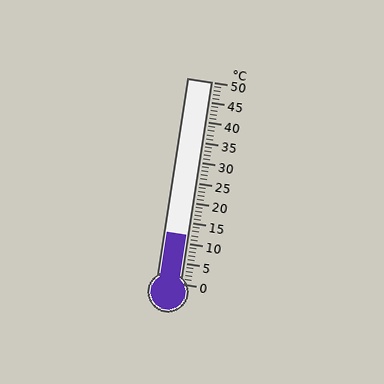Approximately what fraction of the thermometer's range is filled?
The thermometer is filled to approximately 25% of its range.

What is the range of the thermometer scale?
The thermometer scale ranges from 0°C to 50°C.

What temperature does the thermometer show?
The thermometer shows approximately 12°C.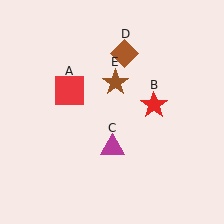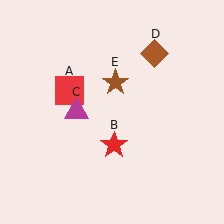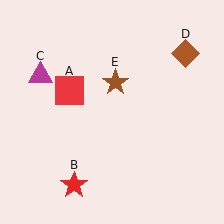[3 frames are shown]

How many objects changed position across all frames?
3 objects changed position: red star (object B), magenta triangle (object C), brown diamond (object D).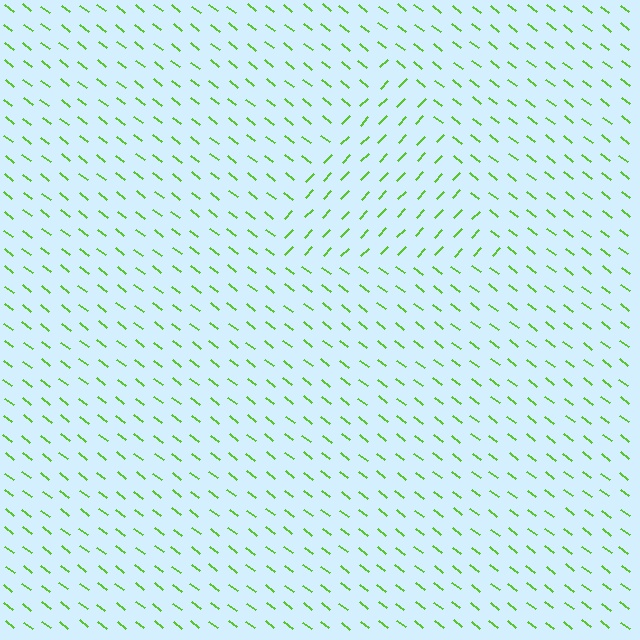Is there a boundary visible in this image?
Yes, there is a texture boundary formed by a change in line orientation.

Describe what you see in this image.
The image is filled with small lime line segments. A triangle region in the image has lines oriented differently from the surrounding lines, creating a visible texture boundary.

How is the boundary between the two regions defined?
The boundary is defined purely by a change in line orientation (approximately 84 degrees difference). All lines are the same color and thickness.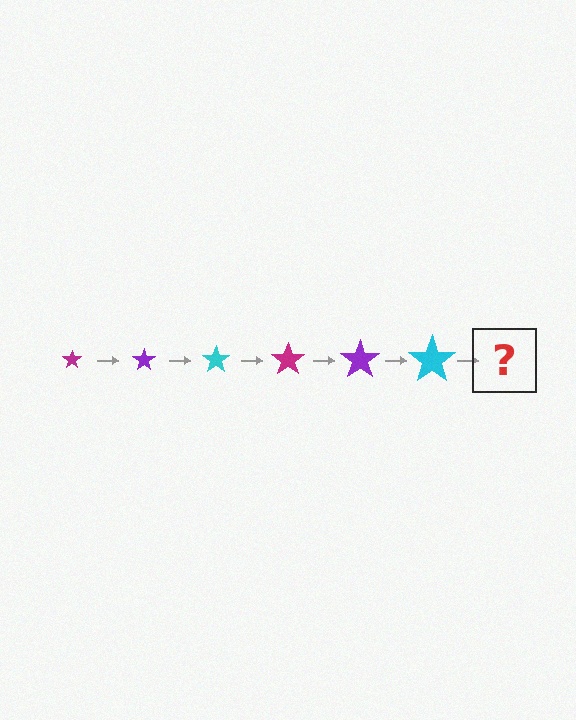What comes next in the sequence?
The next element should be a magenta star, larger than the previous one.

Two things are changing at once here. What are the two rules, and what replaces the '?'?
The two rules are that the star grows larger each step and the color cycles through magenta, purple, and cyan. The '?' should be a magenta star, larger than the previous one.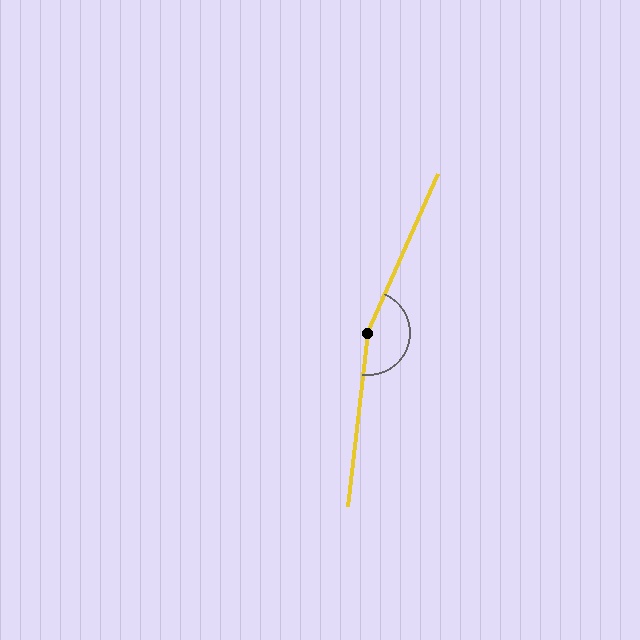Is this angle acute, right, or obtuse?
It is obtuse.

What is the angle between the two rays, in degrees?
Approximately 163 degrees.